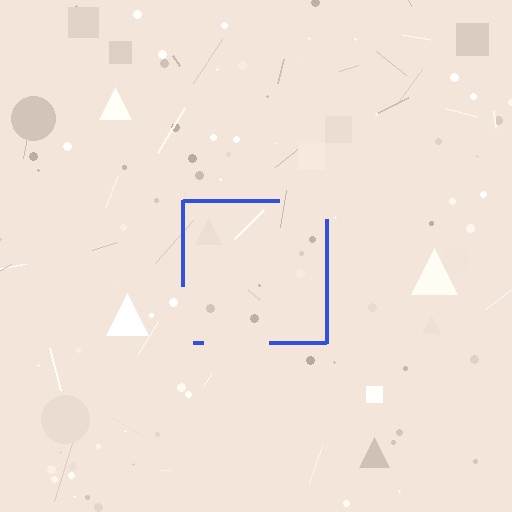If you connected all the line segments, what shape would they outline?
They would outline a square.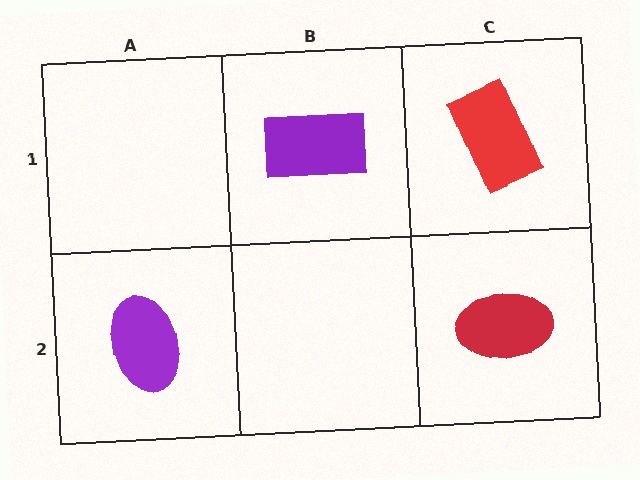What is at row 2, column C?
A red ellipse.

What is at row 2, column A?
A purple ellipse.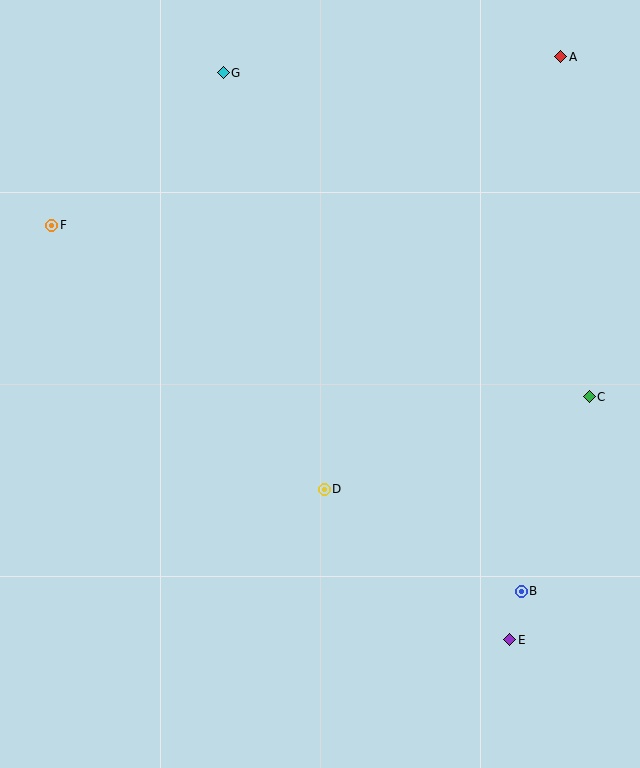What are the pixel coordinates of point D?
Point D is at (324, 489).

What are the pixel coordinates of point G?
Point G is at (223, 73).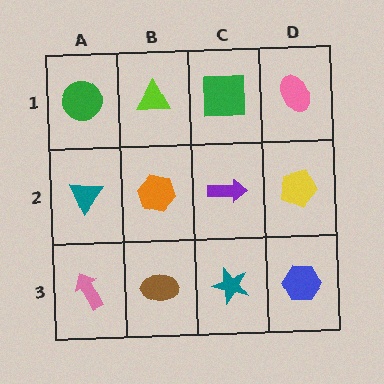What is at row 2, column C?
A purple arrow.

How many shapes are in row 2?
4 shapes.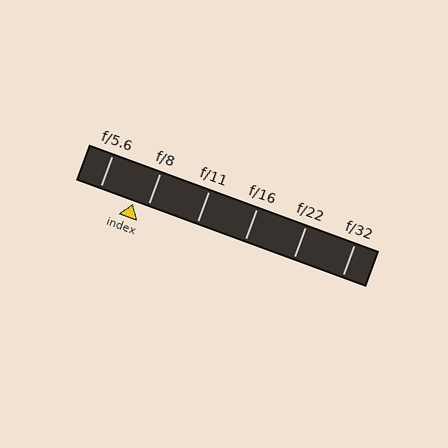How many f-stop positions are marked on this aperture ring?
There are 6 f-stop positions marked.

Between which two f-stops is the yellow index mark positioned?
The index mark is between f/5.6 and f/8.